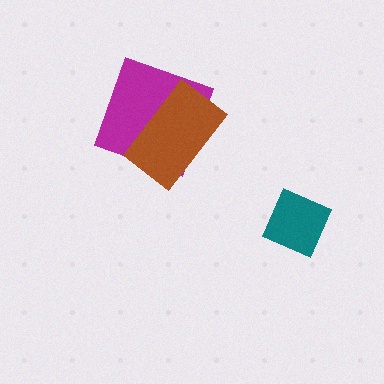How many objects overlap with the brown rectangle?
1 object overlaps with the brown rectangle.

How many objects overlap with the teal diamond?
0 objects overlap with the teal diamond.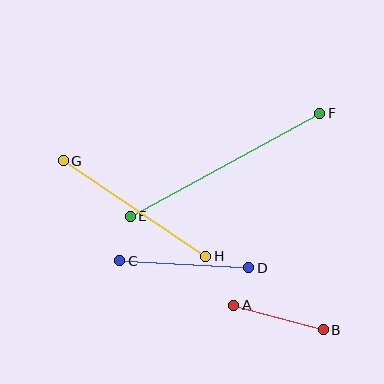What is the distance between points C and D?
The distance is approximately 129 pixels.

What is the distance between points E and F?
The distance is approximately 216 pixels.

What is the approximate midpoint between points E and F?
The midpoint is at approximately (225, 165) pixels.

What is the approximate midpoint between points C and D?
The midpoint is at approximately (184, 264) pixels.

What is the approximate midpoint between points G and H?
The midpoint is at approximately (134, 208) pixels.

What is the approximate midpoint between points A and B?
The midpoint is at approximately (279, 318) pixels.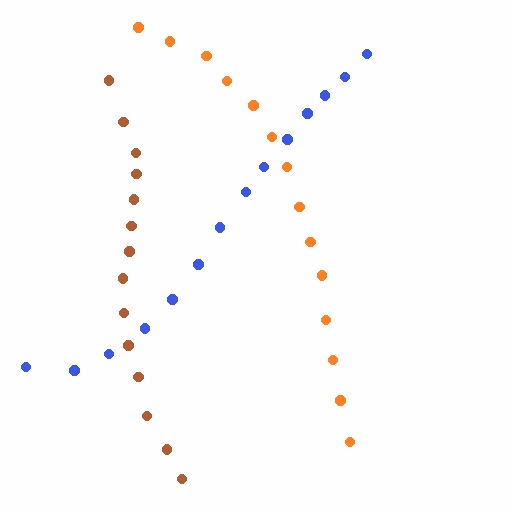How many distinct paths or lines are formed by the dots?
There are 3 distinct paths.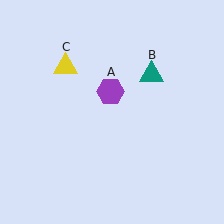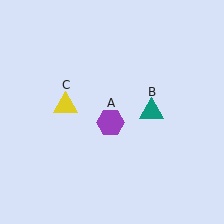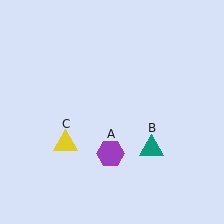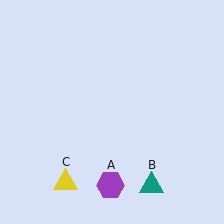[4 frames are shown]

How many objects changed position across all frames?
3 objects changed position: purple hexagon (object A), teal triangle (object B), yellow triangle (object C).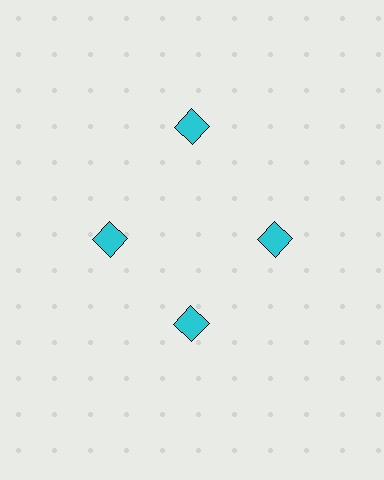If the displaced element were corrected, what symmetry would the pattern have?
It would have 4-fold rotational symmetry — the pattern would map onto itself every 90 degrees.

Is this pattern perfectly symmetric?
No. The 4 cyan diamonds are arranged in a ring, but one element near the 12 o'clock position is pushed outward from the center, breaking the 4-fold rotational symmetry.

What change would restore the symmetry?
The symmetry would be restored by moving it inward, back onto the ring so that all 4 diamonds sit at equal angles and equal distance from the center.